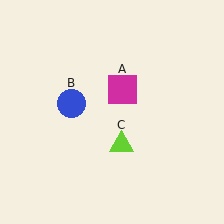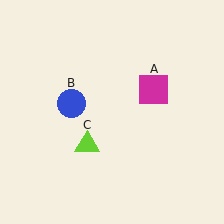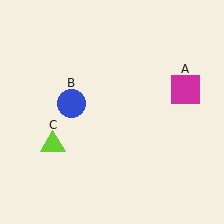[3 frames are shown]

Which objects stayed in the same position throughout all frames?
Blue circle (object B) remained stationary.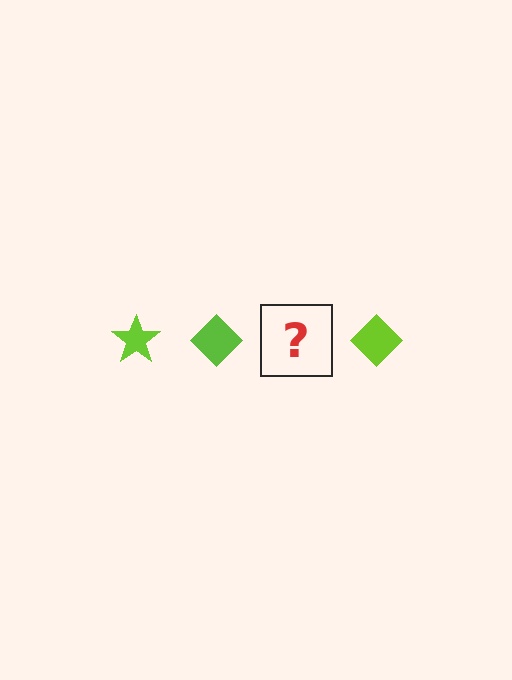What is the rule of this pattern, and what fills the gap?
The rule is that the pattern cycles through star, diamond shapes in lime. The gap should be filled with a lime star.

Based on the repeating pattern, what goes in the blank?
The blank should be a lime star.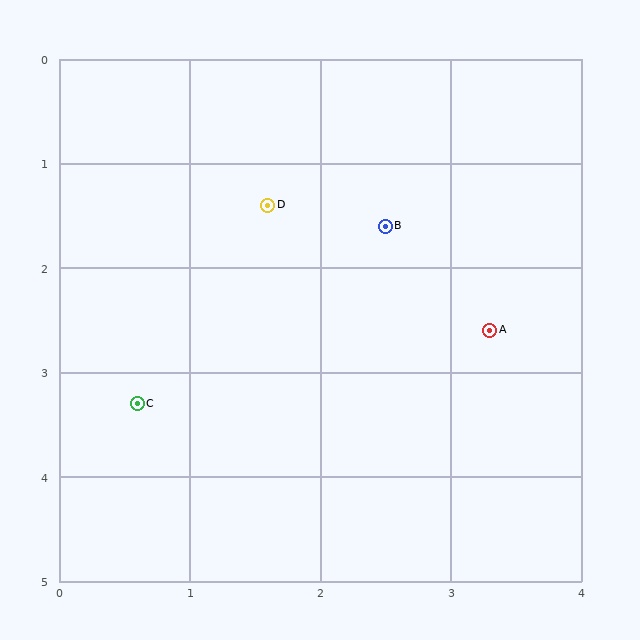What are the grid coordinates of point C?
Point C is at approximately (0.6, 3.3).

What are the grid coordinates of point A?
Point A is at approximately (3.3, 2.6).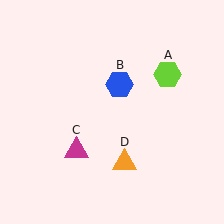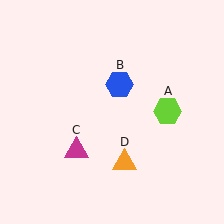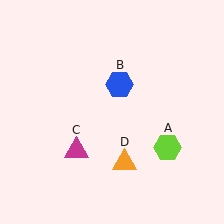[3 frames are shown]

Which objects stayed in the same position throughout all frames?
Blue hexagon (object B) and magenta triangle (object C) and orange triangle (object D) remained stationary.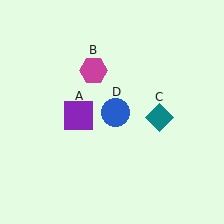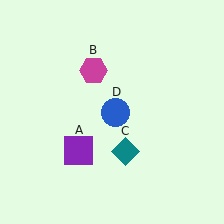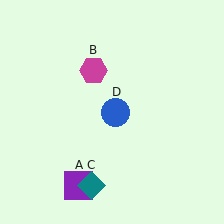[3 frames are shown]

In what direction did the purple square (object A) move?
The purple square (object A) moved down.